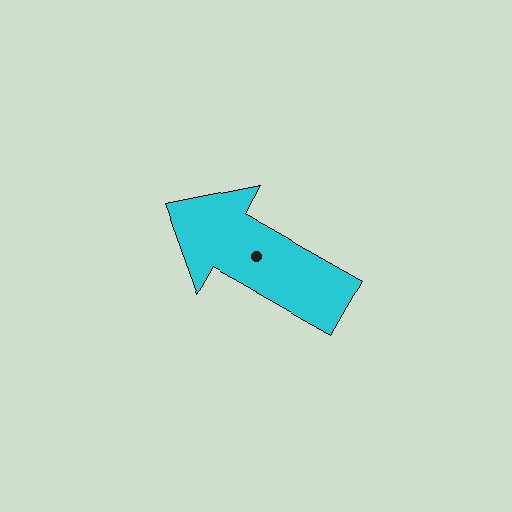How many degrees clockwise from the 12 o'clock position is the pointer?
Approximately 299 degrees.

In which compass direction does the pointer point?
Northwest.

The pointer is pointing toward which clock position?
Roughly 10 o'clock.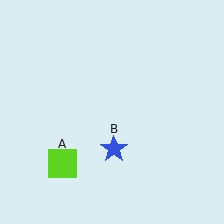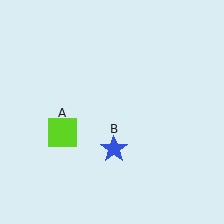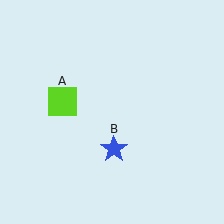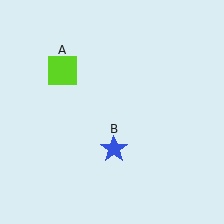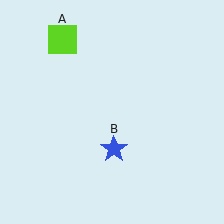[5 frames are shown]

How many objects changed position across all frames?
1 object changed position: lime square (object A).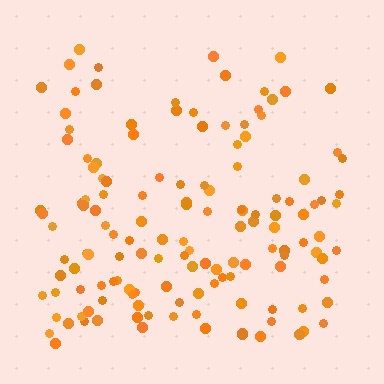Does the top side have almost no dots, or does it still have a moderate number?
Still a moderate number, just noticeably fewer than the bottom.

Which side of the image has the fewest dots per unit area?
The top.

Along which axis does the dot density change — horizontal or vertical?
Vertical.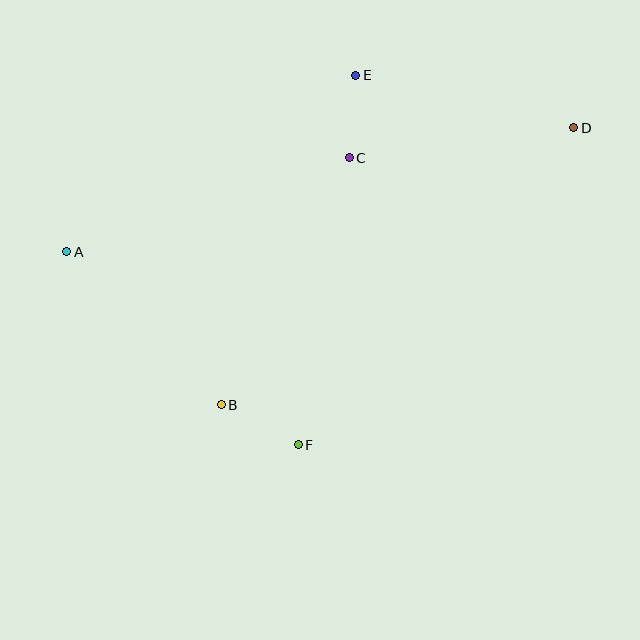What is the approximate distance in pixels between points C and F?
The distance between C and F is approximately 291 pixels.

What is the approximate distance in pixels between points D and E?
The distance between D and E is approximately 224 pixels.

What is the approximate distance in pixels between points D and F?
The distance between D and F is approximately 420 pixels.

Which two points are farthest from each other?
Points A and D are farthest from each other.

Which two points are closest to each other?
Points C and E are closest to each other.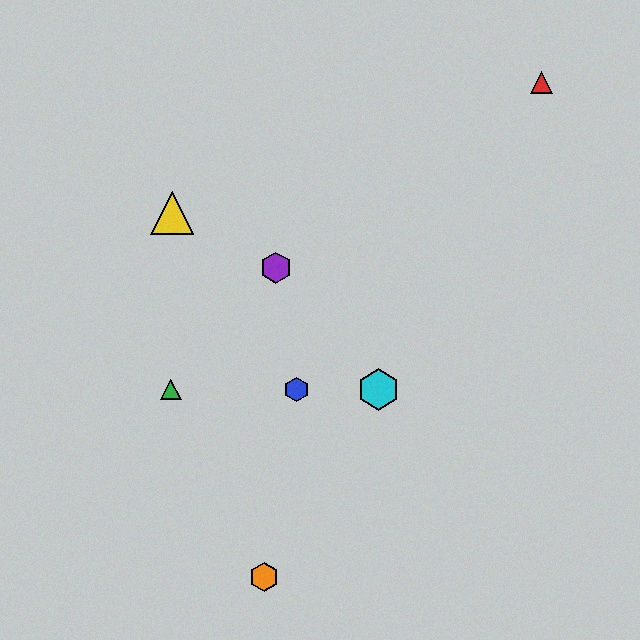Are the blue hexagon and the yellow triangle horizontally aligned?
No, the blue hexagon is at y≈389 and the yellow triangle is at y≈213.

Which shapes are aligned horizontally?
The blue hexagon, the green triangle, the cyan hexagon are aligned horizontally.